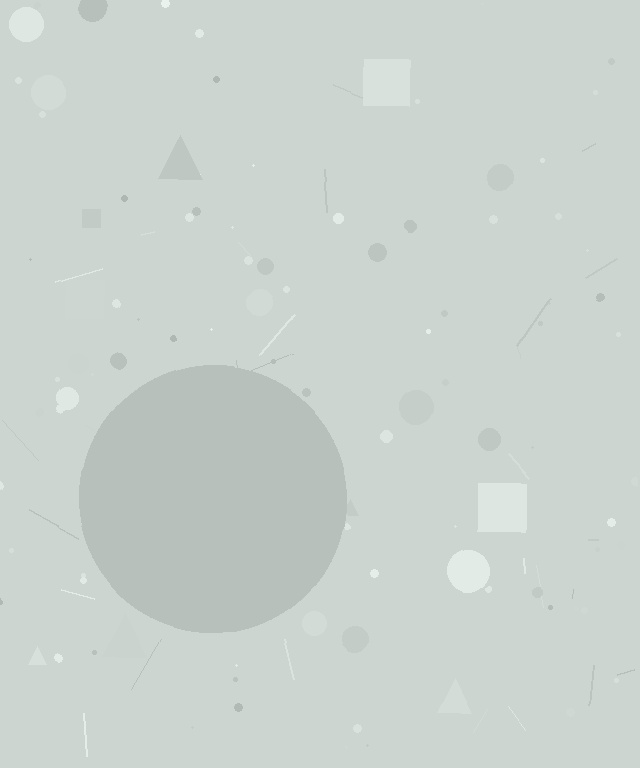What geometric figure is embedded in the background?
A circle is embedded in the background.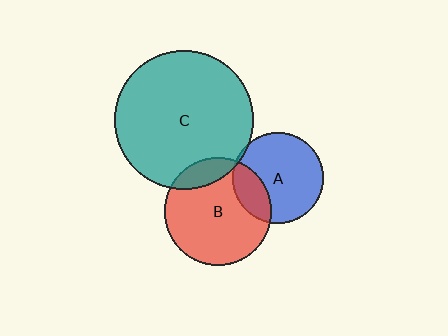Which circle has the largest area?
Circle C (teal).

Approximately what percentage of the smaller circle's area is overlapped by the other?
Approximately 5%.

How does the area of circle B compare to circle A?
Approximately 1.4 times.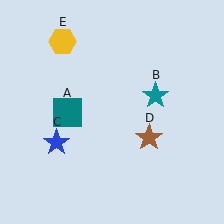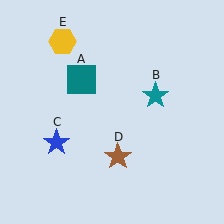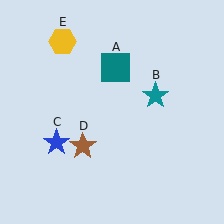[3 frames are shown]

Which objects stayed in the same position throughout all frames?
Teal star (object B) and blue star (object C) and yellow hexagon (object E) remained stationary.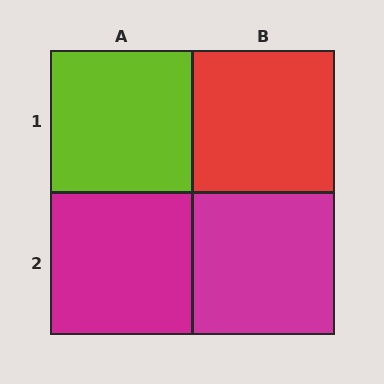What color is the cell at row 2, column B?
Magenta.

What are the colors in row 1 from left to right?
Lime, red.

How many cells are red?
1 cell is red.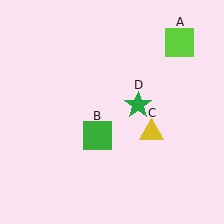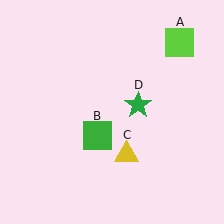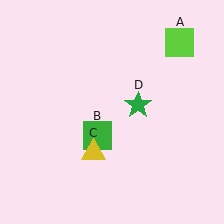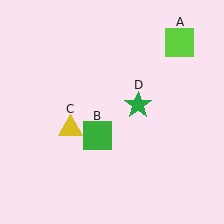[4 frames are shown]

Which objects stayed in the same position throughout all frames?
Lime square (object A) and green square (object B) and green star (object D) remained stationary.